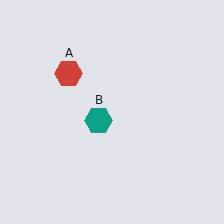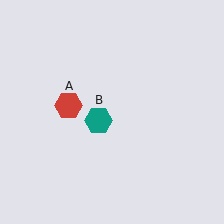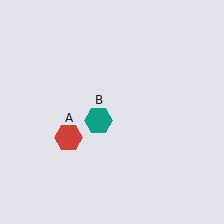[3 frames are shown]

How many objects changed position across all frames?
1 object changed position: red hexagon (object A).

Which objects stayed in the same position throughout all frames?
Teal hexagon (object B) remained stationary.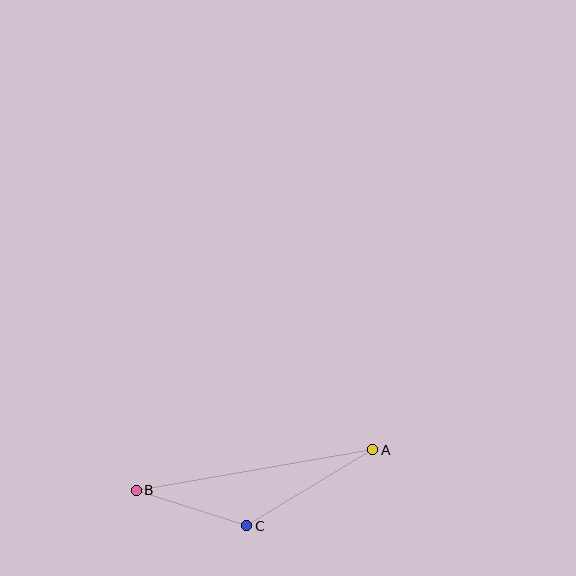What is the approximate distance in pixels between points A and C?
The distance between A and C is approximately 147 pixels.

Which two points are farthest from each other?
Points A and B are farthest from each other.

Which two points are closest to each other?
Points B and C are closest to each other.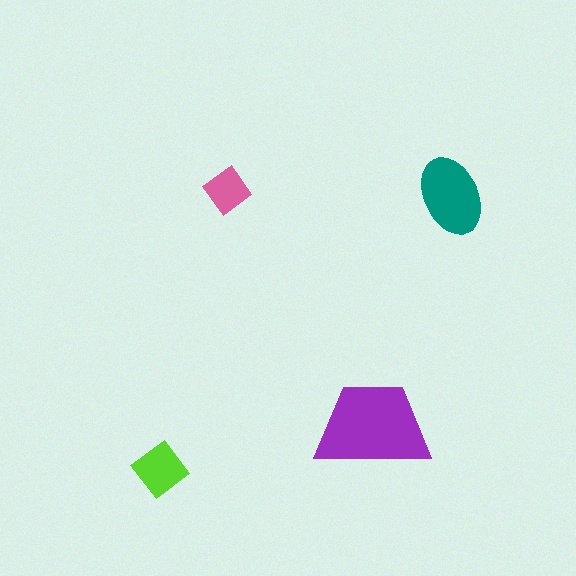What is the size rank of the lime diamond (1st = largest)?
3rd.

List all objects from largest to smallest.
The purple trapezoid, the teal ellipse, the lime diamond, the pink diamond.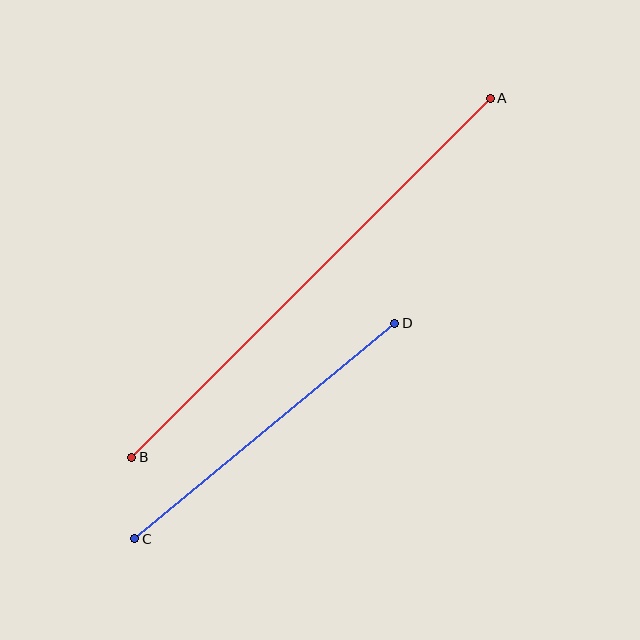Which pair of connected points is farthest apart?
Points A and B are farthest apart.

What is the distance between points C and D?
The distance is approximately 338 pixels.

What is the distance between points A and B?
The distance is approximately 508 pixels.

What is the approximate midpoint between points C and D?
The midpoint is at approximately (265, 431) pixels.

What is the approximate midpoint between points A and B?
The midpoint is at approximately (311, 278) pixels.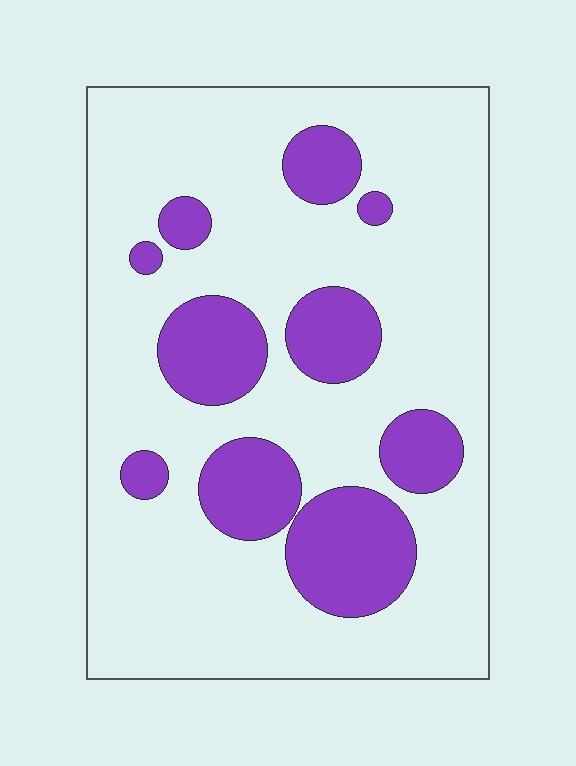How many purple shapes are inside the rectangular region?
10.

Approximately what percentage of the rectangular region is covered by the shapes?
Approximately 25%.